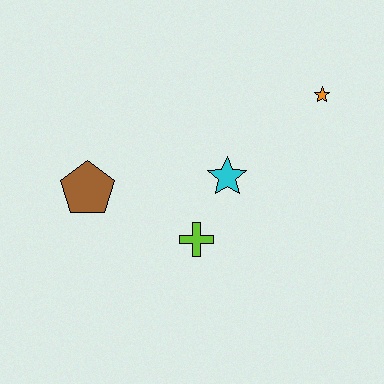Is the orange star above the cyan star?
Yes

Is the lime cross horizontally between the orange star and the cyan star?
No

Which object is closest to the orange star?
The cyan star is closest to the orange star.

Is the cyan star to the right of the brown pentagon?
Yes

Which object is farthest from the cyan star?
The brown pentagon is farthest from the cyan star.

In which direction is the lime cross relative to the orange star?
The lime cross is below the orange star.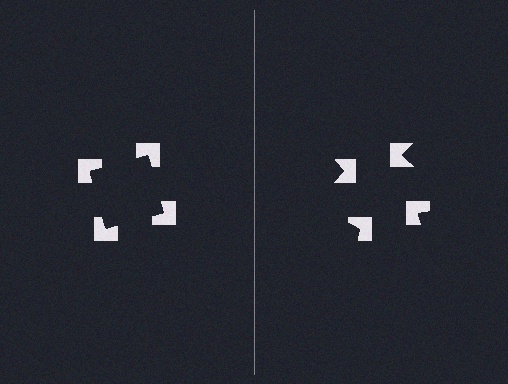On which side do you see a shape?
An illusory square appears on the left side. On the right side the wedge cuts are rotated, so no coherent shape forms.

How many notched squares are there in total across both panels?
8 — 4 on each side.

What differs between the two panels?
The notched squares are positioned identically on both sides; only the wedge orientations differ. On the left they align to a square; on the right they are misaligned.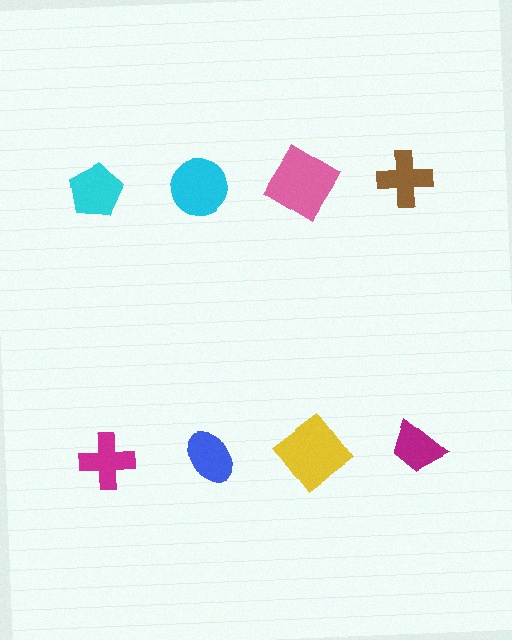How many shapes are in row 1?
4 shapes.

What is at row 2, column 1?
A magenta cross.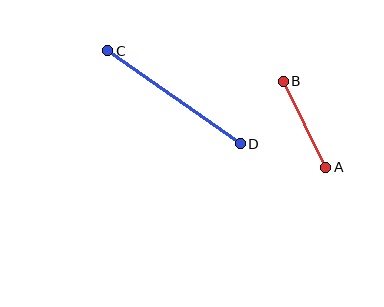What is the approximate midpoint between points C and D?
The midpoint is at approximately (174, 97) pixels.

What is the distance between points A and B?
The distance is approximately 96 pixels.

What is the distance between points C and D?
The distance is approximately 162 pixels.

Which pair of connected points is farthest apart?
Points C and D are farthest apart.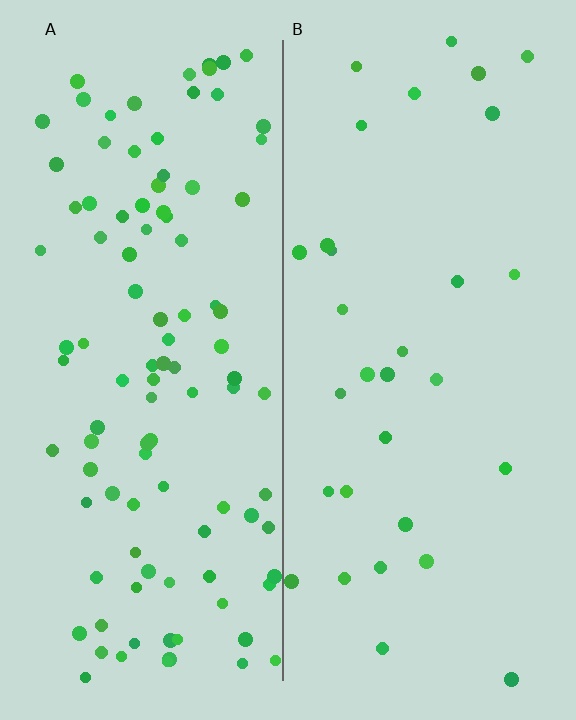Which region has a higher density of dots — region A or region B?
A (the left).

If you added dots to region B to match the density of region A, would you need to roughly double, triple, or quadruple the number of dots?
Approximately triple.